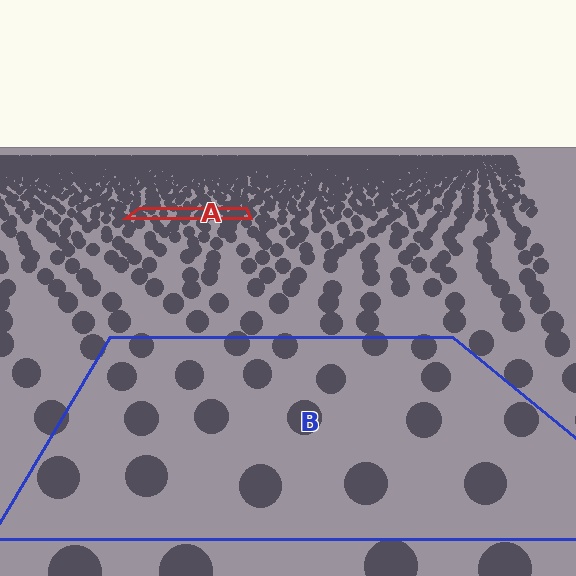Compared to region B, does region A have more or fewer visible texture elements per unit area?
Region A has more texture elements per unit area — they are packed more densely because it is farther away.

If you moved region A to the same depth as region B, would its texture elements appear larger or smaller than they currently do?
They would appear larger. At a closer depth, the same texture elements are projected at a bigger on-screen size.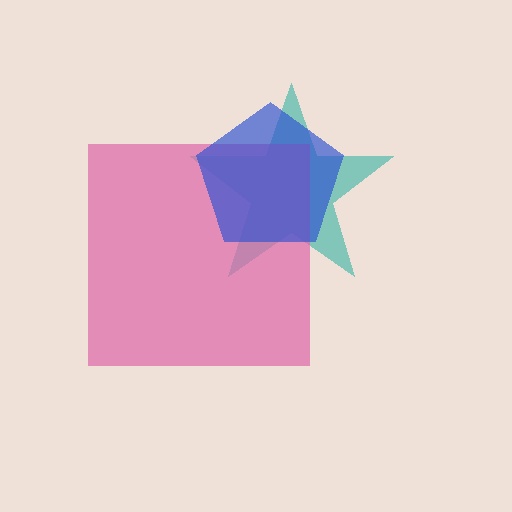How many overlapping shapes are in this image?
There are 3 overlapping shapes in the image.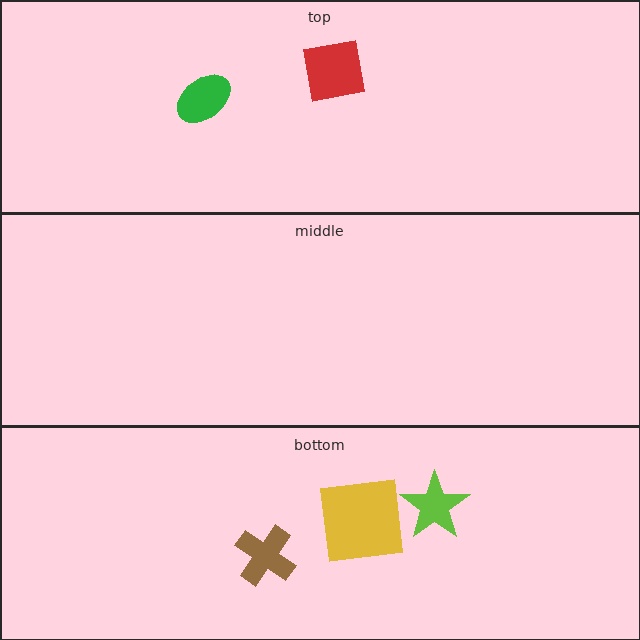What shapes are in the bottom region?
The lime star, the yellow square, the brown cross.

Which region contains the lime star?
The bottom region.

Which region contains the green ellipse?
The top region.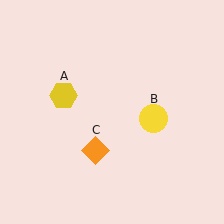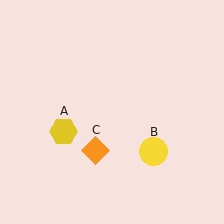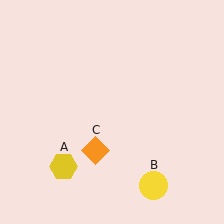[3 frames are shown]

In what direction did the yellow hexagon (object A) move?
The yellow hexagon (object A) moved down.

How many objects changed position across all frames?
2 objects changed position: yellow hexagon (object A), yellow circle (object B).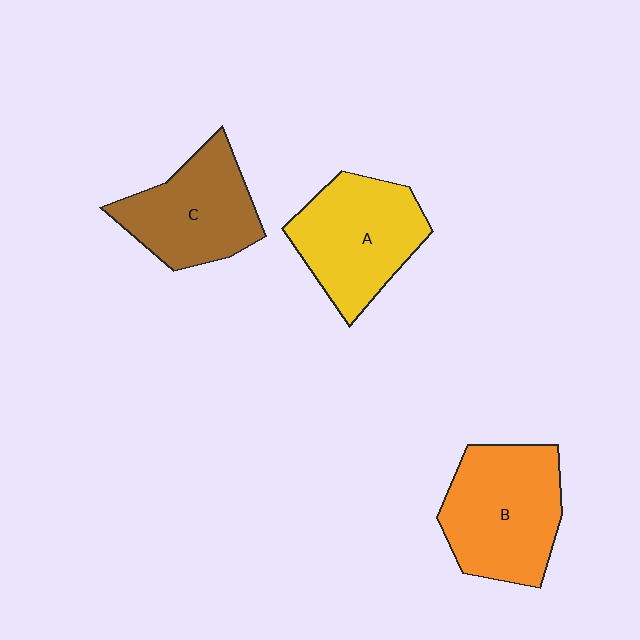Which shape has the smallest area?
Shape C (brown).